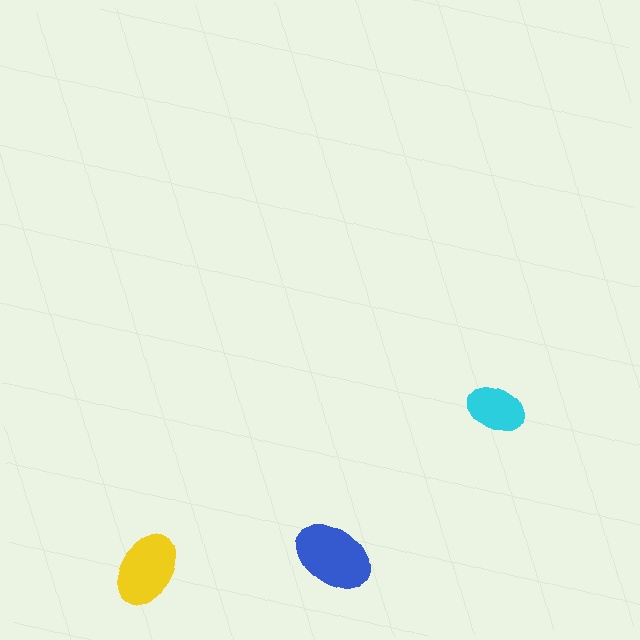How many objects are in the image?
There are 3 objects in the image.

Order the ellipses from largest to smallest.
the blue one, the yellow one, the cyan one.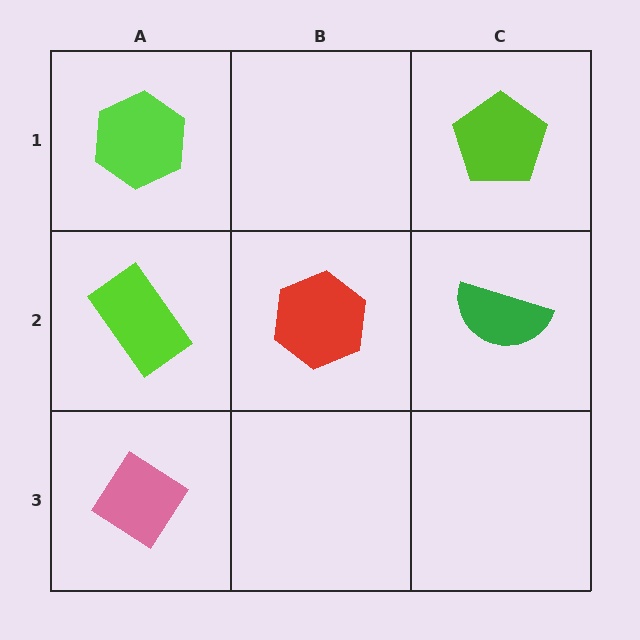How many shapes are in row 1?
2 shapes.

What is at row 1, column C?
A lime pentagon.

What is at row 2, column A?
A lime rectangle.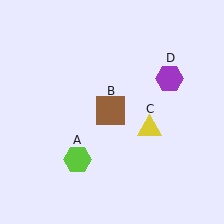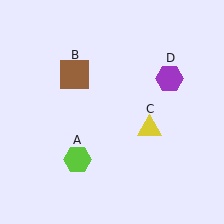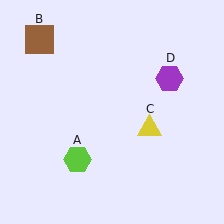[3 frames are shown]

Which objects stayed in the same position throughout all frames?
Lime hexagon (object A) and yellow triangle (object C) and purple hexagon (object D) remained stationary.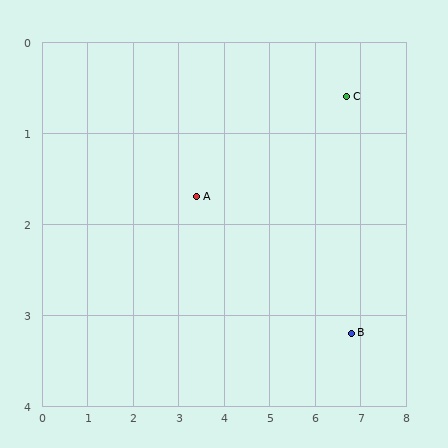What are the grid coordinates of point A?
Point A is at approximately (3.4, 1.7).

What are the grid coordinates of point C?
Point C is at approximately (6.7, 0.6).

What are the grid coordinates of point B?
Point B is at approximately (6.8, 3.2).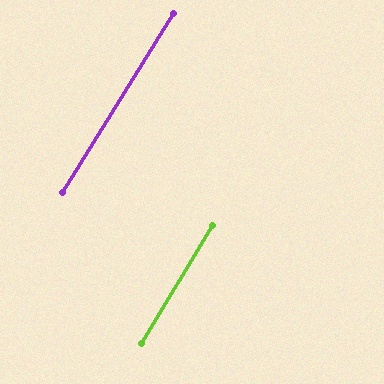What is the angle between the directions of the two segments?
Approximately 1 degree.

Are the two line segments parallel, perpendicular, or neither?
Parallel — their directions differ by only 1.0°.